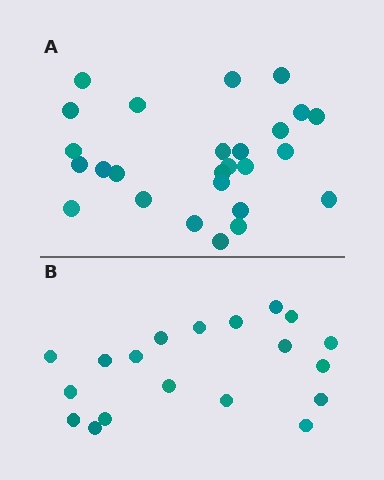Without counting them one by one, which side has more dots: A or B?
Region A (the top region) has more dots.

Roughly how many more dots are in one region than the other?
Region A has roughly 8 or so more dots than region B.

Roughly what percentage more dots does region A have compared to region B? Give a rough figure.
About 35% more.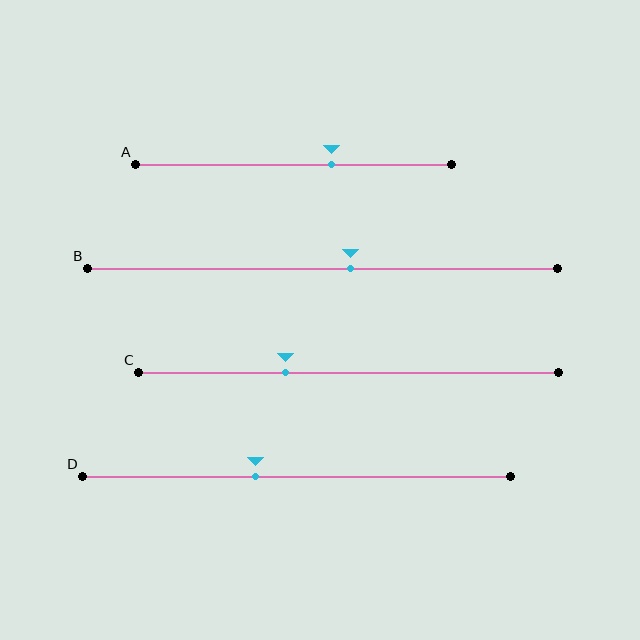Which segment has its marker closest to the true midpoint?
Segment B has its marker closest to the true midpoint.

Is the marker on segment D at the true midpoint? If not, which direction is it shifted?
No, the marker on segment D is shifted to the left by about 10% of the segment length.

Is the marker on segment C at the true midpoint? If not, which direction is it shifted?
No, the marker on segment C is shifted to the left by about 15% of the segment length.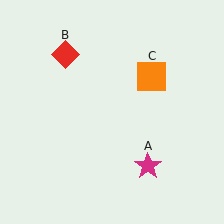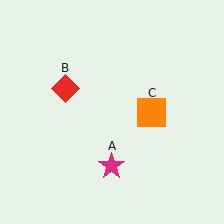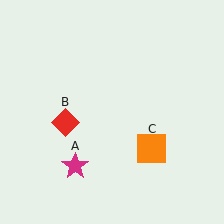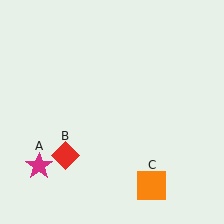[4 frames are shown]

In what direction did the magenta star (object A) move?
The magenta star (object A) moved left.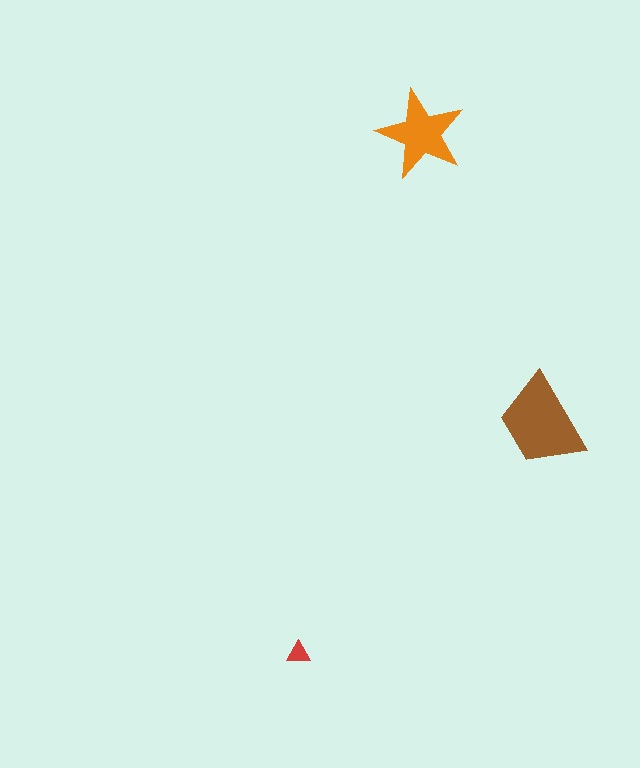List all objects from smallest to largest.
The red triangle, the orange star, the brown trapezoid.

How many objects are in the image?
There are 3 objects in the image.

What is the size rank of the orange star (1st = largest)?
2nd.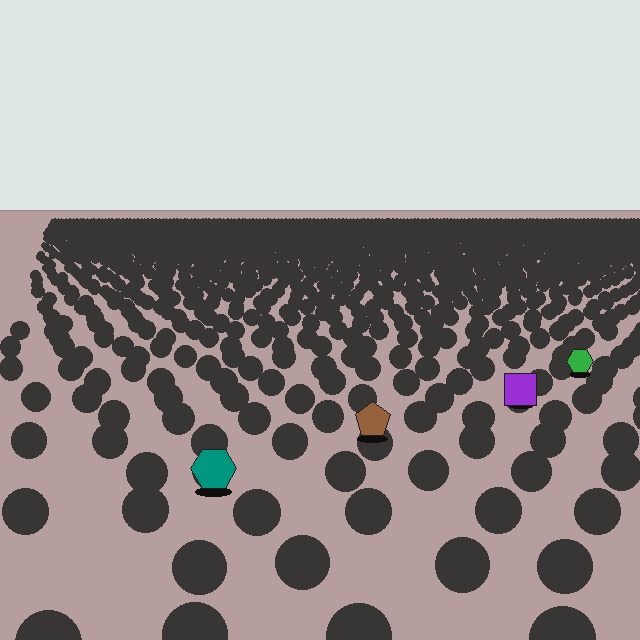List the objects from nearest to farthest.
From nearest to farthest: the teal hexagon, the brown pentagon, the purple square, the green hexagon.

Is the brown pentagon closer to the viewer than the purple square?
Yes. The brown pentagon is closer — you can tell from the texture gradient: the ground texture is coarser near it.